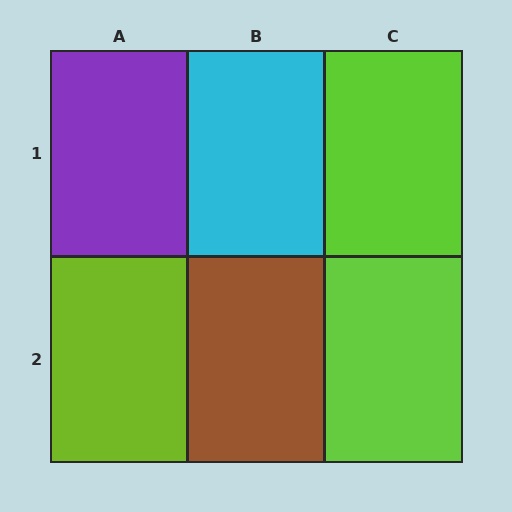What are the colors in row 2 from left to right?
Lime, brown, lime.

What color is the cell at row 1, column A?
Purple.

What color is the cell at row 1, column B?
Cyan.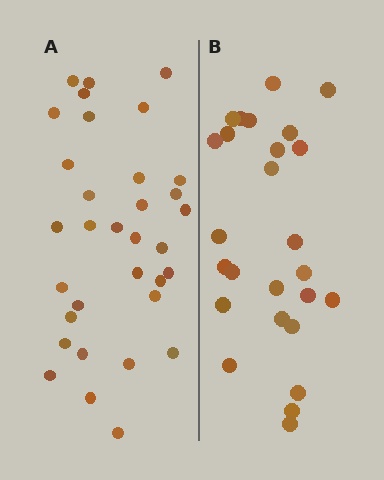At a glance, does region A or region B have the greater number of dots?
Region A (the left region) has more dots.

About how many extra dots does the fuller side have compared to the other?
Region A has roughly 8 or so more dots than region B.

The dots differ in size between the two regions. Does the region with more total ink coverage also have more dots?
No. Region B has more total ink coverage because its dots are larger, but region A actually contains more individual dots. Total area can be misleading — the number of items is what matters here.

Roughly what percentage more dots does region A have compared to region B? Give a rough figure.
About 25% more.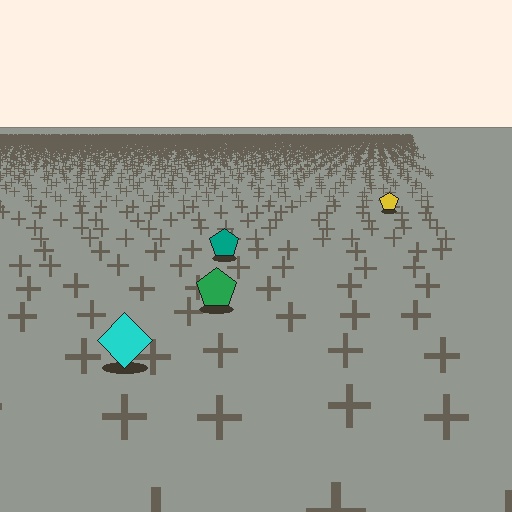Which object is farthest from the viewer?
The yellow pentagon is farthest from the viewer. It appears smaller and the ground texture around it is denser.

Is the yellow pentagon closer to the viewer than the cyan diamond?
No. The cyan diamond is closer — you can tell from the texture gradient: the ground texture is coarser near it.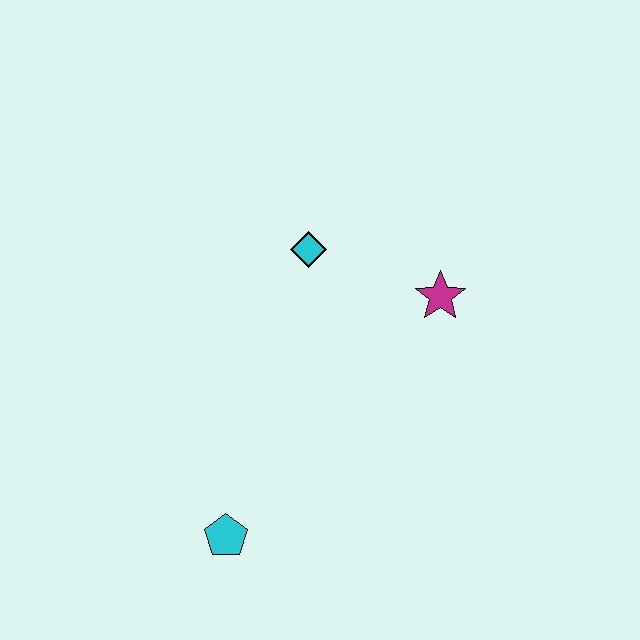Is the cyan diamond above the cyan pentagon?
Yes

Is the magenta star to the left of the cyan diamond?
No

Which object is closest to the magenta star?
The cyan diamond is closest to the magenta star.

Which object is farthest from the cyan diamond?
The cyan pentagon is farthest from the cyan diamond.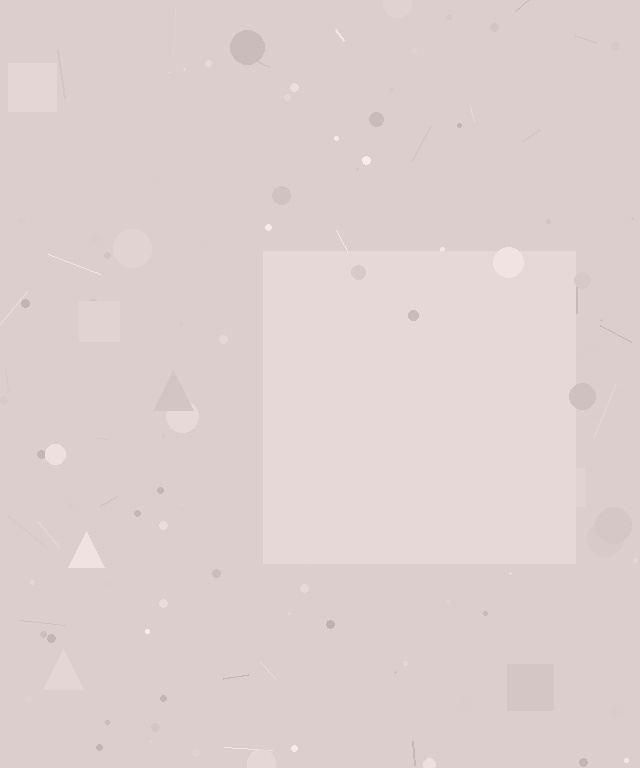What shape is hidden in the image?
A square is hidden in the image.